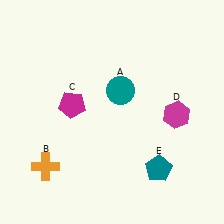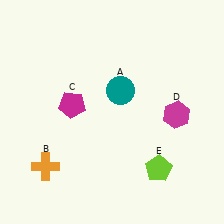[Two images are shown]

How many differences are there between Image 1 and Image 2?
There is 1 difference between the two images.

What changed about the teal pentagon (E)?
In Image 1, E is teal. In Image 2, it changed to lime.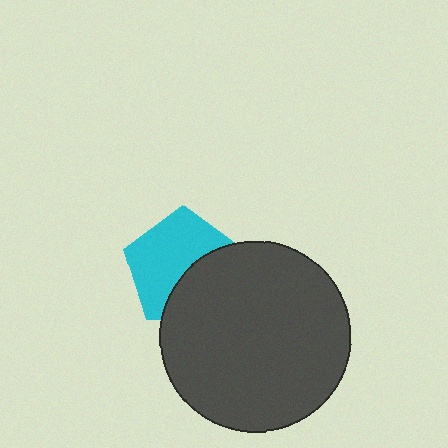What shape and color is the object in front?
The object in front is a dark gray circle.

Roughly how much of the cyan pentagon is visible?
About half of it is visible (roughly 60%).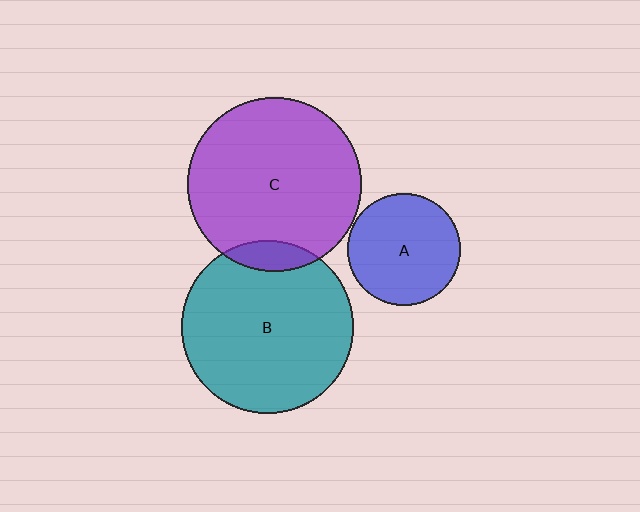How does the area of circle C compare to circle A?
Approximately 2.4 times.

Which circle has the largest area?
Circle C (purple).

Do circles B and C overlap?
Yes.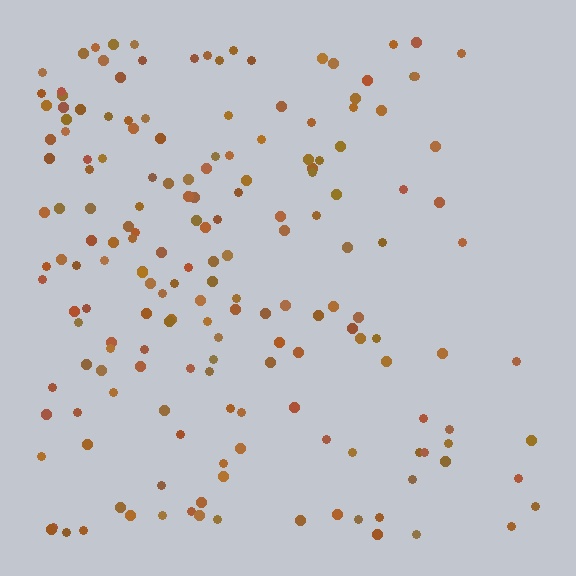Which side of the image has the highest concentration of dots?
The left.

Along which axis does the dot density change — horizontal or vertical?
Horizontal.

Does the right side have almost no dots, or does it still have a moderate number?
Still a moderate number, just noticeably fewer than the left.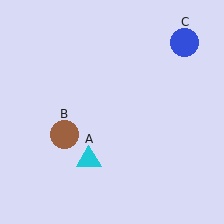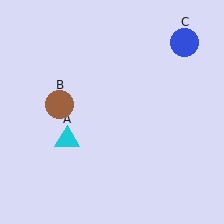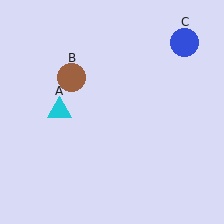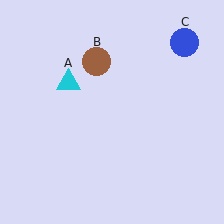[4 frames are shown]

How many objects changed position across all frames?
2 objects changed position: cyan triangle (object A), brown circle (object B).